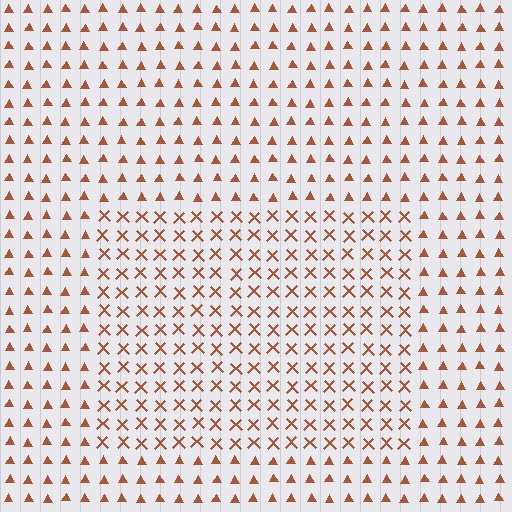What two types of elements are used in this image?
The image uses X marks inside the rectangle region and triangles outside it.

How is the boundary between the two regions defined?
The boundary is defined by a change in element shape: X marks inside vs. triangles outside. All elements share the same color and spacing.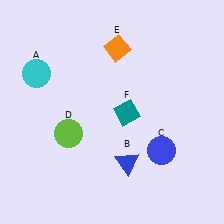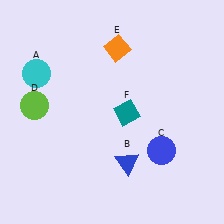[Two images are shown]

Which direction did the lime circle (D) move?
The lime circle (D) moved left.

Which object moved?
The lime circle (D) moved left.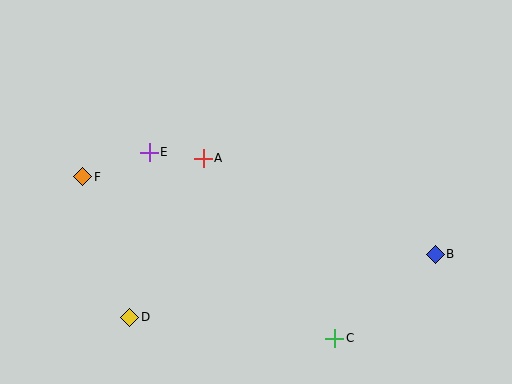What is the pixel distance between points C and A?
The distance between C and A is 223 pixels.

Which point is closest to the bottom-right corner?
Point B is closest to the bottom-right corner.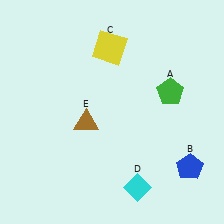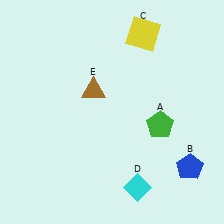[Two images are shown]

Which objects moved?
The objects that moved are: the green pentagon (A), the yellow square (C), the brown triangle (E).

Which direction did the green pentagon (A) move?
The green pentagon (A) moved down.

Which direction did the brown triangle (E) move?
The brown triangle (E) moved up.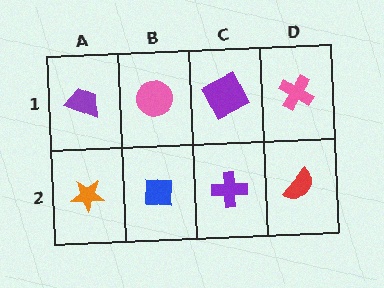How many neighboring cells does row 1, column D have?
2.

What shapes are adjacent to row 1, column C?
A purple cross (row 2, column C), a pink circle (row 1, column B), a pink cross (row 1, column D).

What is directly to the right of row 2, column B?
A purple cross.